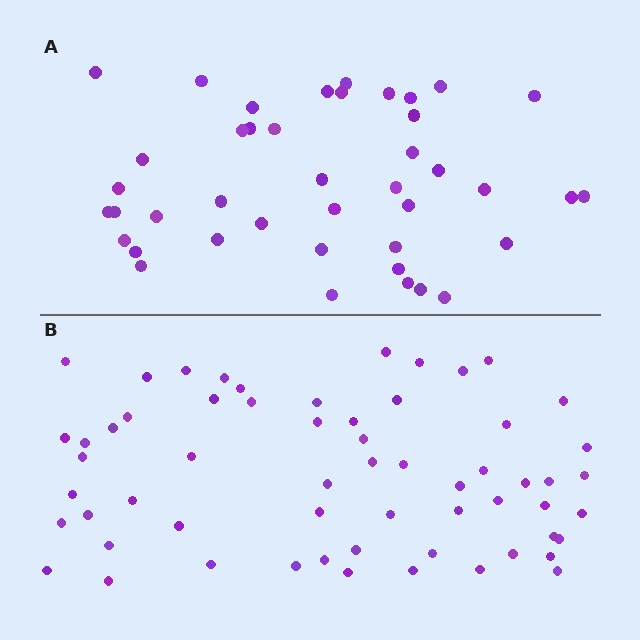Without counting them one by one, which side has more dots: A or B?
Region B (the bottom region) has more dots.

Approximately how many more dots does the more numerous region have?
Region B has approximately 20 more dots than region A.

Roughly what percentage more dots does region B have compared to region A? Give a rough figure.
About 45% more.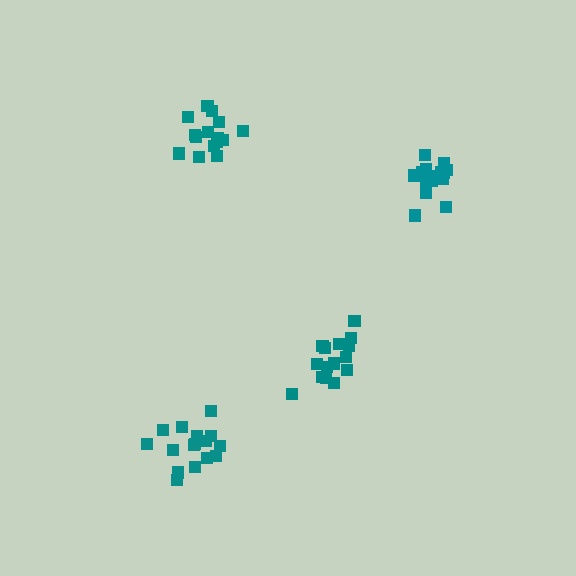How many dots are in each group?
Group 1: 15 dots, Group 2: 15 dots, Group 3: 16 dots, Group 4: 16 dots (62 total).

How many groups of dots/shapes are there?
There are 4 groups.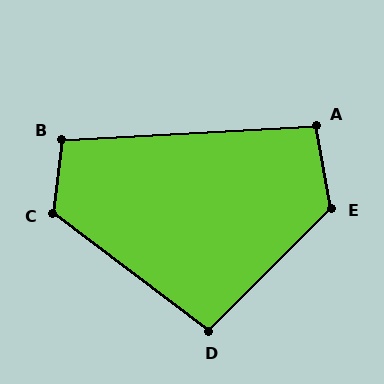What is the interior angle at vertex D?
Approximately 98 degrees (obtuse).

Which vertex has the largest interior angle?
E, at approximately 124 degrees.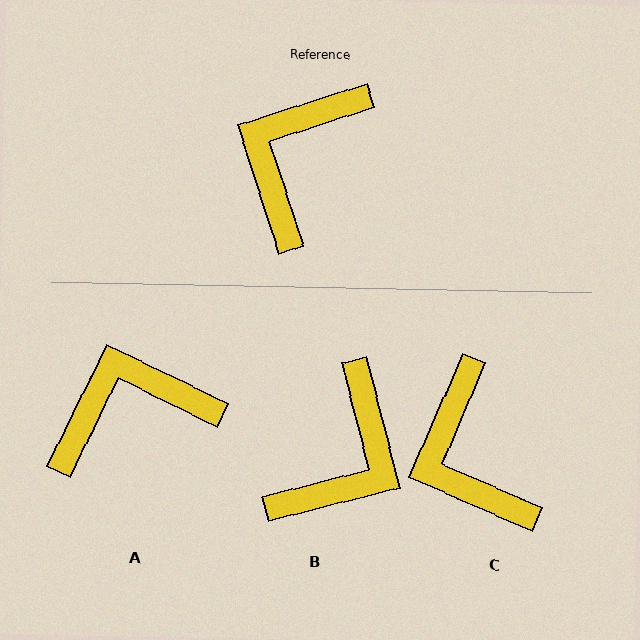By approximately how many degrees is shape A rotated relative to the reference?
Approximately 44 degrees clockwise.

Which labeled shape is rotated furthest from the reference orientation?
B, about 176 degrees away.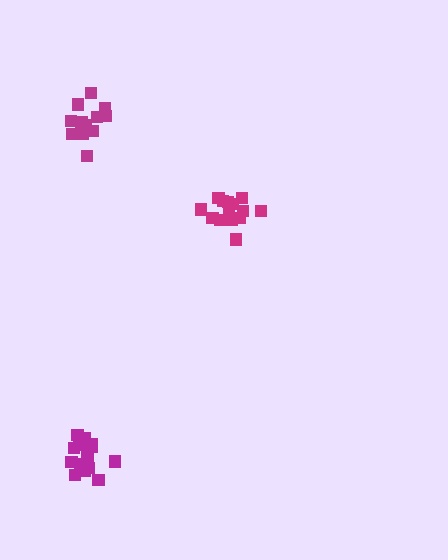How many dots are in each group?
Group 1: 17 dots, Group 2: 14 dots, Group 3: 13 dots (44 total).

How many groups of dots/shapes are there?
There are 3 groups.